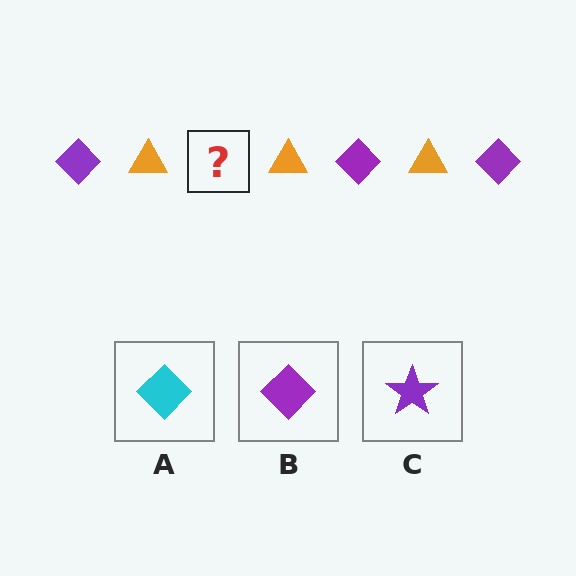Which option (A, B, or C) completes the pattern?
B.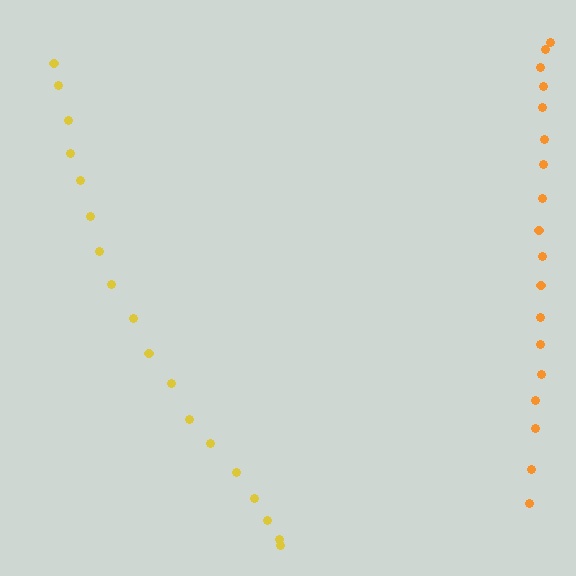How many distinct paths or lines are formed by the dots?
There are 2 distinct paths.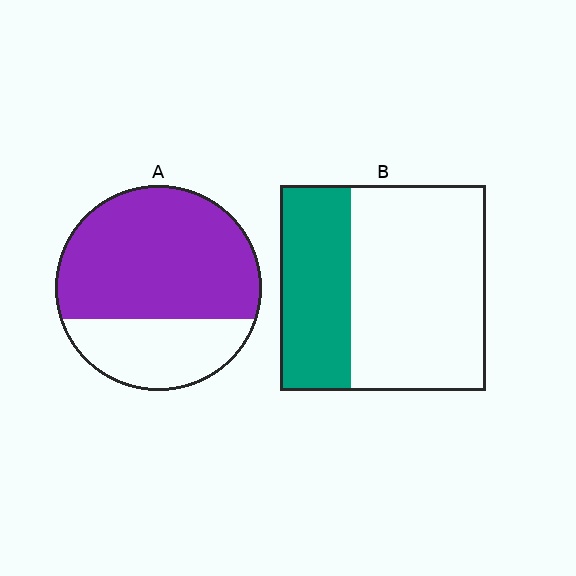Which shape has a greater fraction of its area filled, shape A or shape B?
Shape A.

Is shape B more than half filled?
No.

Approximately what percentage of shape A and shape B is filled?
A is approximately 70% and B is approximately 35%.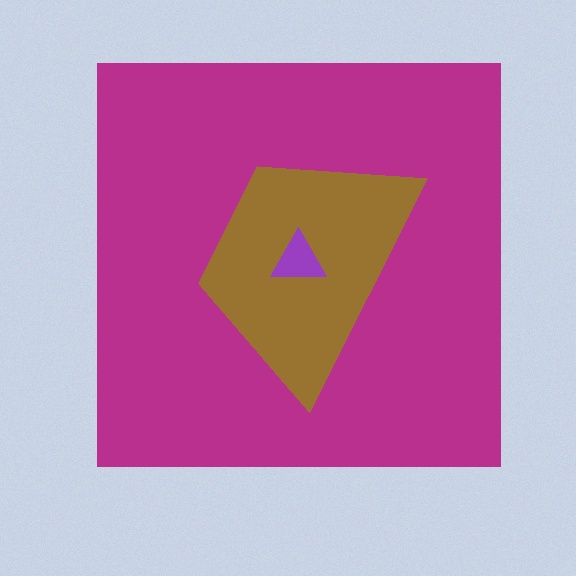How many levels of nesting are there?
3.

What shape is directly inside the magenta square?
The brown trapezoid.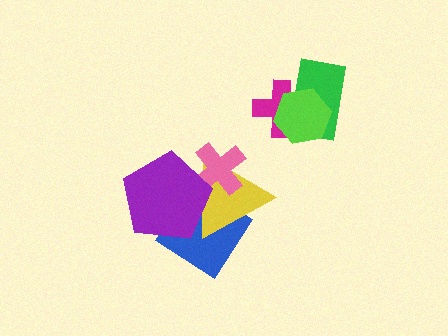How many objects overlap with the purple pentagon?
3 objects overlap with the purple pentagon.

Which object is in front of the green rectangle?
The lime hexagon is in front of the green rectangle.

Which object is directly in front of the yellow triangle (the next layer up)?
The pink cross is directly in front of the yellow triangle.